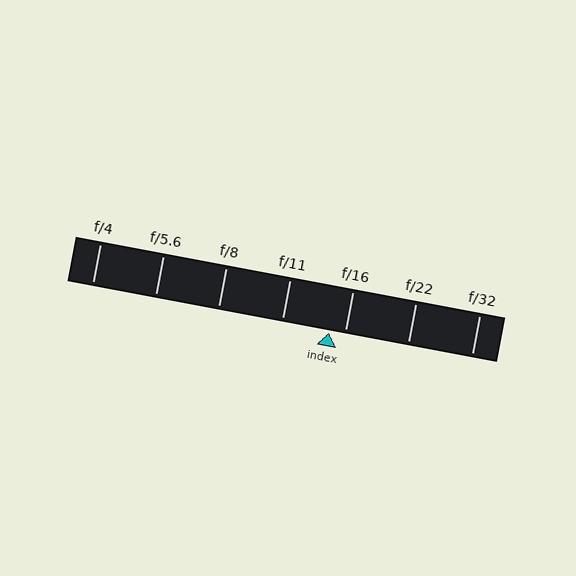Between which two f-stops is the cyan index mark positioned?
The index mark is between f/11 and f/16.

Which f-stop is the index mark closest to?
The index mark is closest to f/16.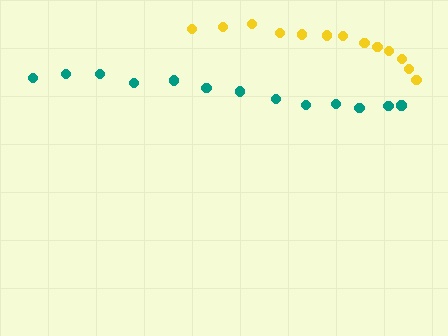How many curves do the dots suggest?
There are 2 distinct paths.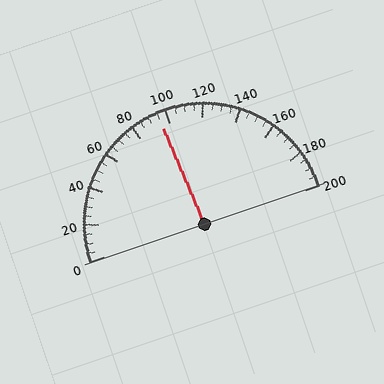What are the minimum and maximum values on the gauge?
The gauge ranges from 0 to 200.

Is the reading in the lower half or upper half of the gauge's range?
The reading is in the lower half of the range (0 to 200).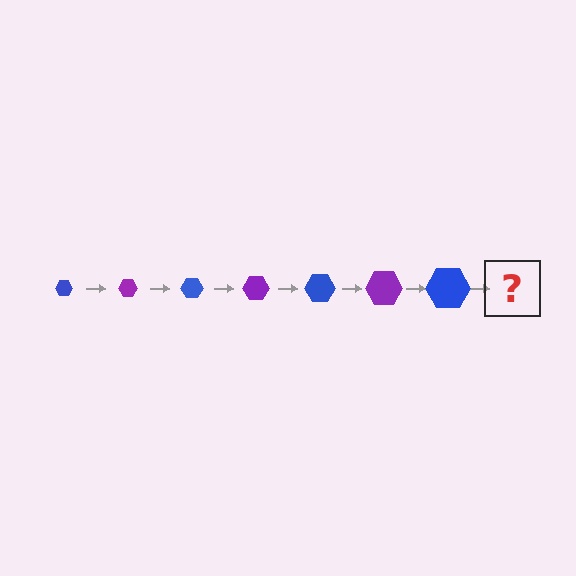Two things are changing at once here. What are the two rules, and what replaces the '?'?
The two rules are that the hexagon grows larger each step and the color cycles through blue and purple. The '?' should be a purple hexagon, larger than the previous one.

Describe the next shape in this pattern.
It should be a purple hexagon, larger than the previous one.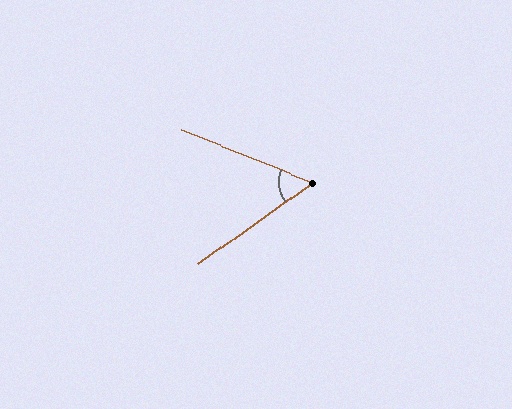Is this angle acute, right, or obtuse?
It is acute.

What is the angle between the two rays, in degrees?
Approximately 57 degrees.